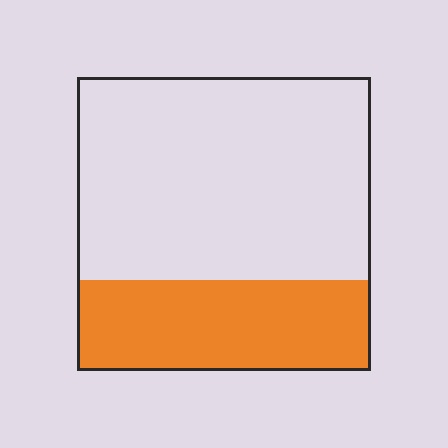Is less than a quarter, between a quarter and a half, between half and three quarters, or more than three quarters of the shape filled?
Between a quarter and a half.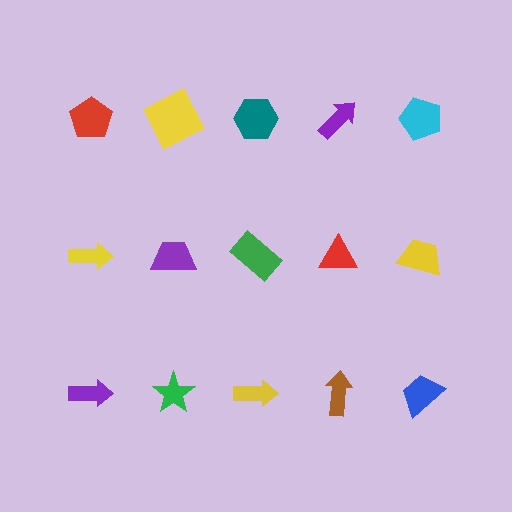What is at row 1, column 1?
A red pentagon.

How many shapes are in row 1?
5 shapes.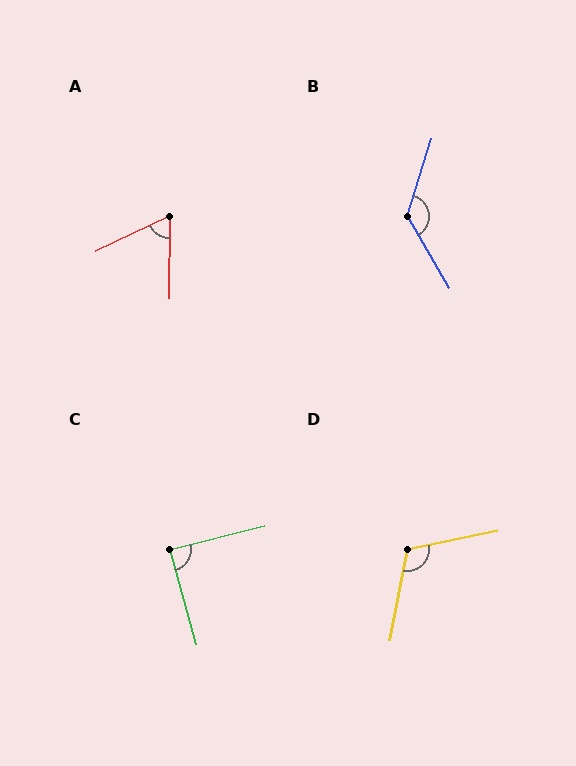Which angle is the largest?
B, at approximately 132 degrees.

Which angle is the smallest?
A, at approximately 64 degrees.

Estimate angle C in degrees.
Approximately 89 degrees.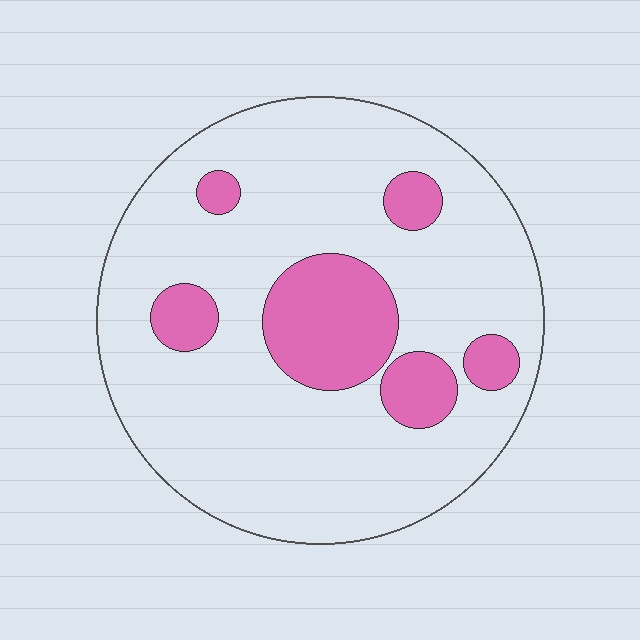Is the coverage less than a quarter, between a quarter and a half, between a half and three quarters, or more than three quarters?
Less than a quarter.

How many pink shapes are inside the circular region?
6.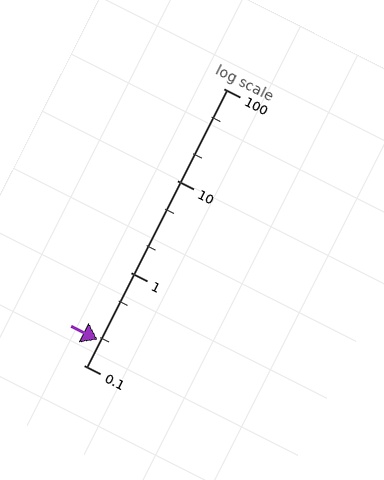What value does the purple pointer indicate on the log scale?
The pointer indicates approximately 0.19.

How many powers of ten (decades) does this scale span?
The scale spans 3 decades, from 0.1 to 100.